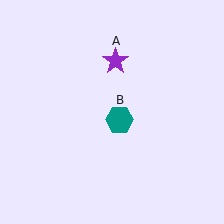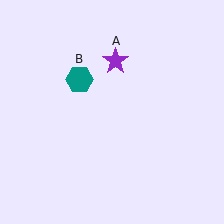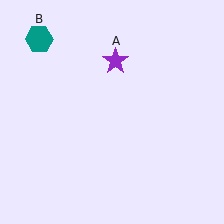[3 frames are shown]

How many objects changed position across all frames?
1 object changed position: teal hexagon (object B).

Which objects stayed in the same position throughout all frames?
Purple star (object A) remained stationary.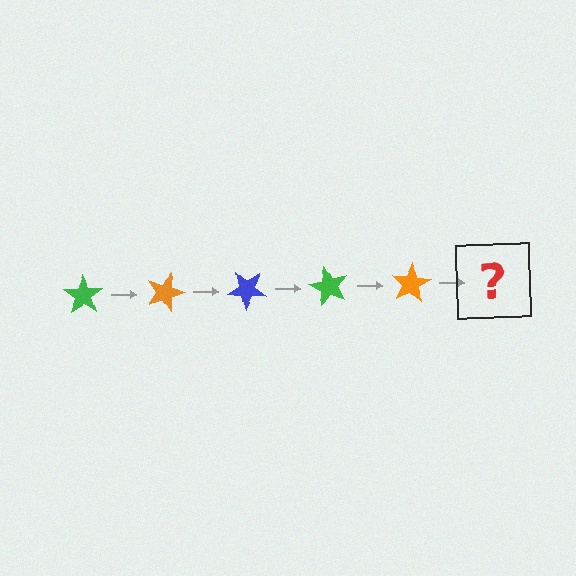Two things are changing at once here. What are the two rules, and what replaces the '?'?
The two rules are that it rotates 20 degrees each step and the color cycles through green, orange, and blue. The '?' should be a blue star, rotated 100 degrees from the start.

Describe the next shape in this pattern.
It should be a blue star, rotated 100 degrees from the start.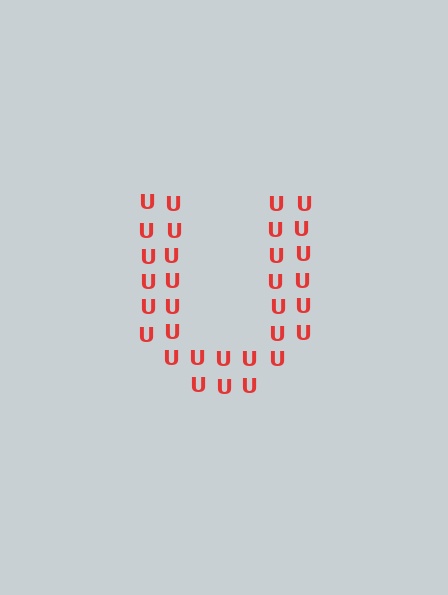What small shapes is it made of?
It is made of small letter U's.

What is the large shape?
The large shape is the letter U.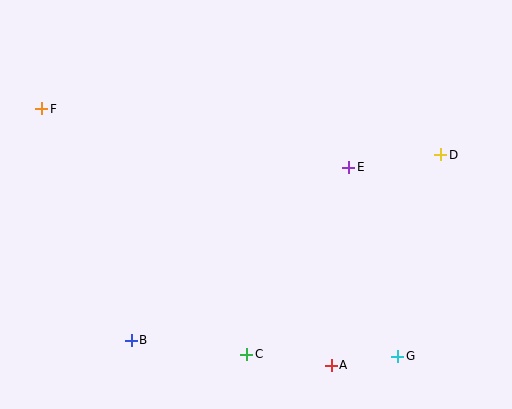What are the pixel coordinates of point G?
Point G is at (398, 356).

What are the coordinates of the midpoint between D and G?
The midpoint between D and G is at (419, 256).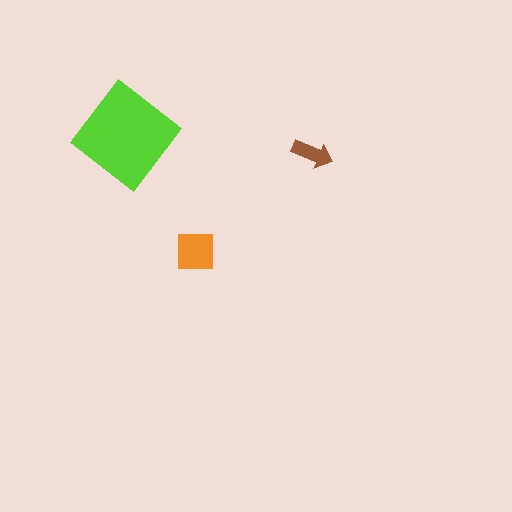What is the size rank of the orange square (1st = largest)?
2nd.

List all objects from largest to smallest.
The lime diamond, the orange square, the brown arrow.